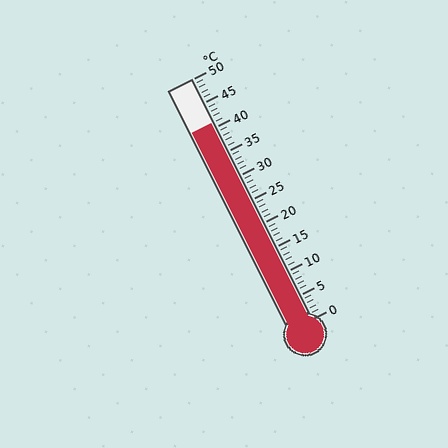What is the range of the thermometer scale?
The thermometer scale ranges from 0°C to 50°C.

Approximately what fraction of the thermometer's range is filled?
The thermometer is filled to approximately 80% of its range.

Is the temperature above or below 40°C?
The temperature is above 40°C.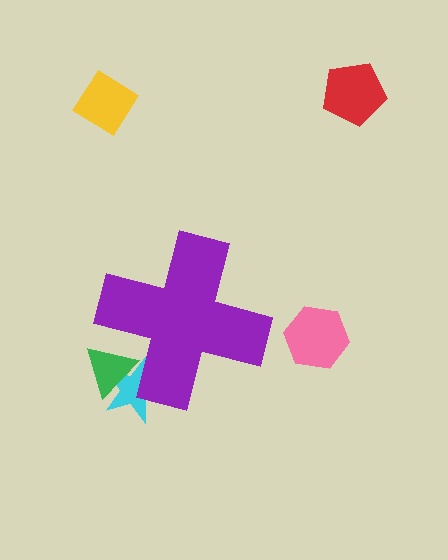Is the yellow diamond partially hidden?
No, the yellow diamond is fully visible.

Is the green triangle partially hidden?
Yes, the green triangle is partially hidden behind the purple cross.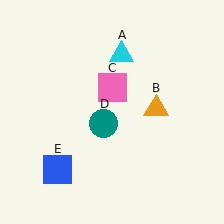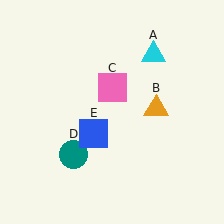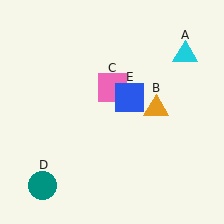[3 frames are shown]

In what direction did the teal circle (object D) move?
The teal circle (object D) moved down and to the left.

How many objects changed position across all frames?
3 objects changed position: cyan triangle (object A), teal circle (object D), blue square (object E).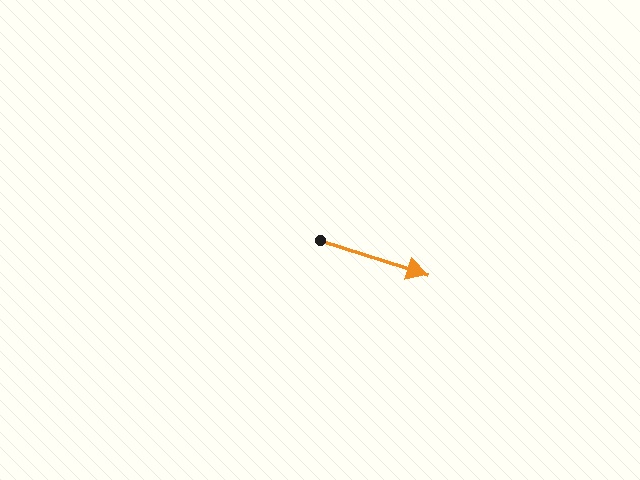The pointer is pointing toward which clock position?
Roughly 4 o'clock.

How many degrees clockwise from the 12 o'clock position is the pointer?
Approximately 108 degrees.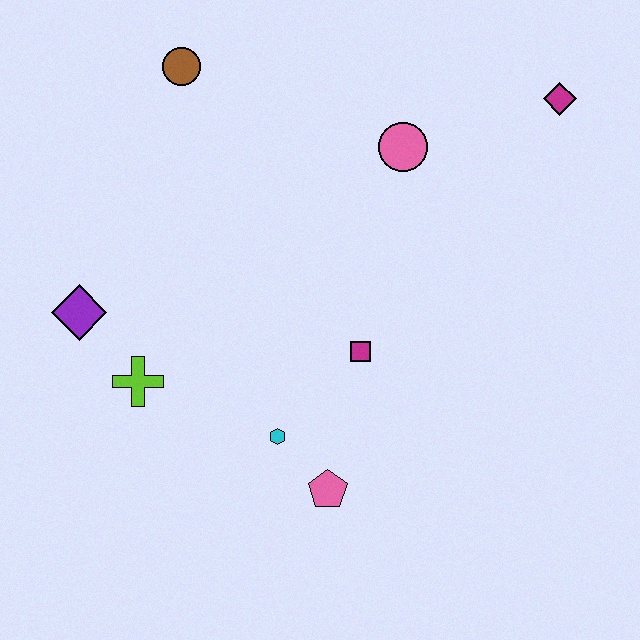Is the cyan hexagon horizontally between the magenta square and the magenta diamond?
No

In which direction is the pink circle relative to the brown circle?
The pink circle is to the right of the brown circle.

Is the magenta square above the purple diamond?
No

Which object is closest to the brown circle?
The pink circle is closest to the brown circle.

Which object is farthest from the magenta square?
The brown circle is farthest from the magenta square.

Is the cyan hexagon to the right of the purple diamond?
Yes